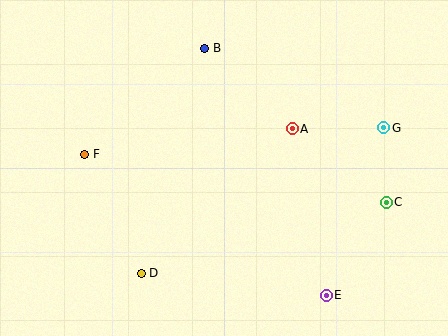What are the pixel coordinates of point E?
Point E is at (326, 295).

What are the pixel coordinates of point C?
Point C is at (386, 202).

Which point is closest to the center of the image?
Point A at (292, 129) is closest to the center.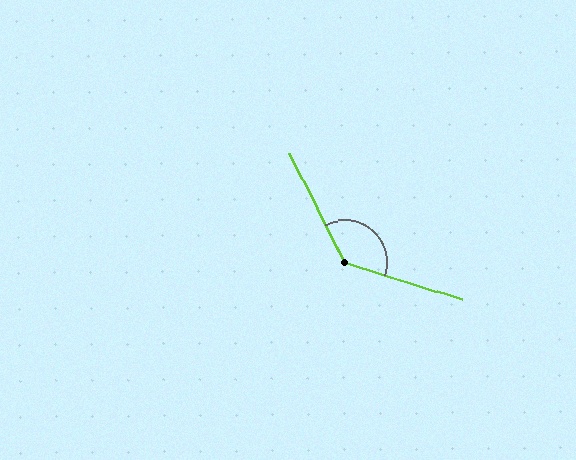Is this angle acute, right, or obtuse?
It is obtuse.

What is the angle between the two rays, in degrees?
Approximately 134 degrees.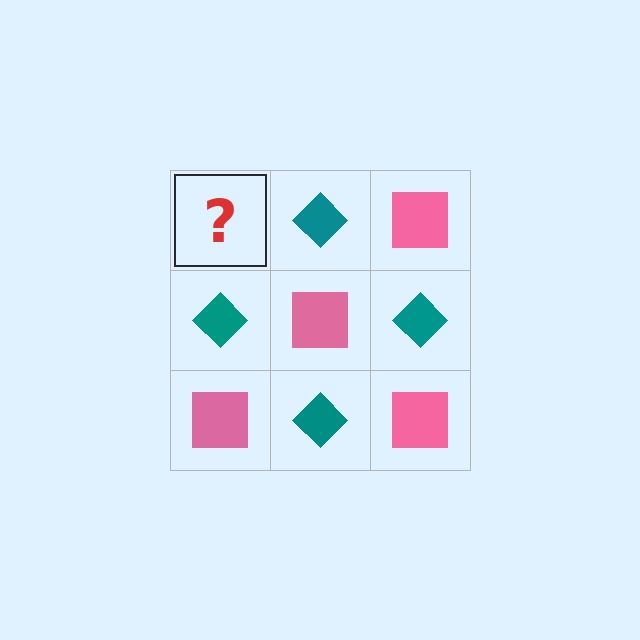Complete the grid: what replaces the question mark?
The question mark should be replaced with a pink square.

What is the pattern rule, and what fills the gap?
The rule is that it alternates pink square and teal diamond in a checkerboard pattern. The gap should be filled with a pink square.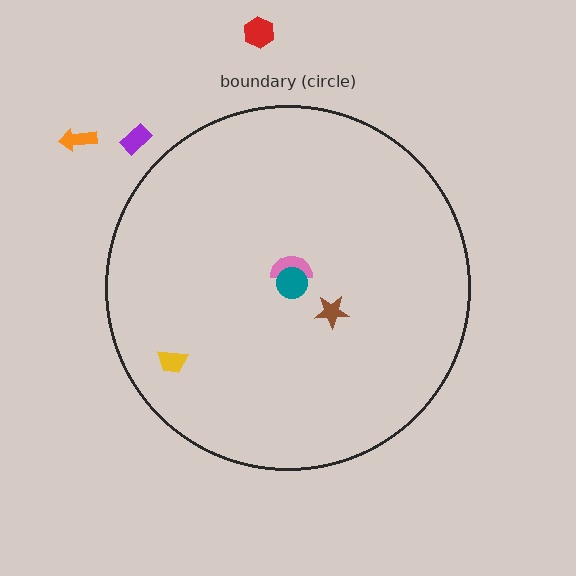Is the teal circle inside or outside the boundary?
Inside.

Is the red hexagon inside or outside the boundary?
Outside.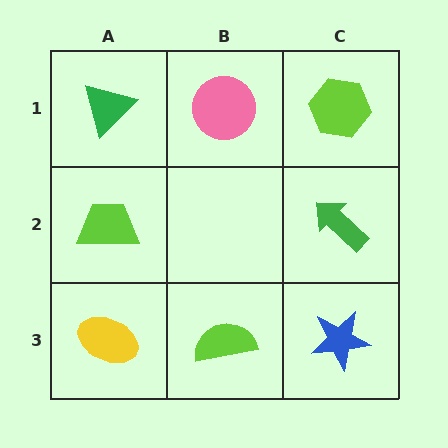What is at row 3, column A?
A yellow ellipse.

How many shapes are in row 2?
2 shapes.